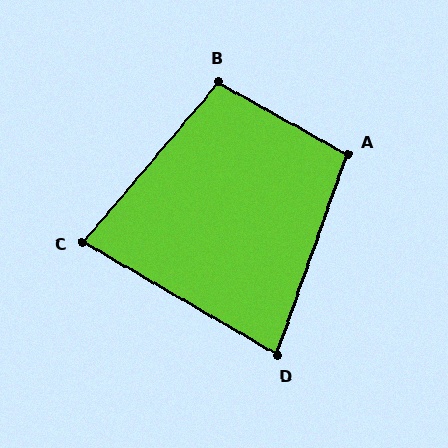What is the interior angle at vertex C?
Approximately 80 degrees (acute).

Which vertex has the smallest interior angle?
D, at approximately 79 degrees.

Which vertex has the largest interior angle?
B, at approximately 101 degrees.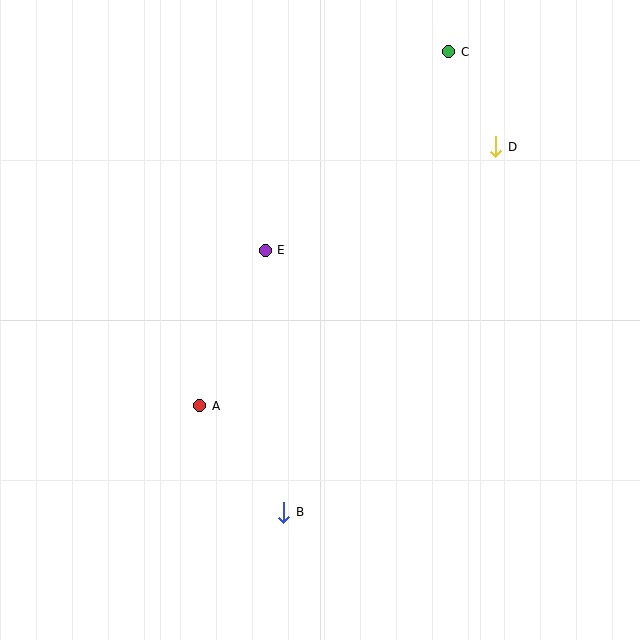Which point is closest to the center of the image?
Point E at (265, 250) is closest to the center.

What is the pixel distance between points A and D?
The distance between A and D is 393 pixels.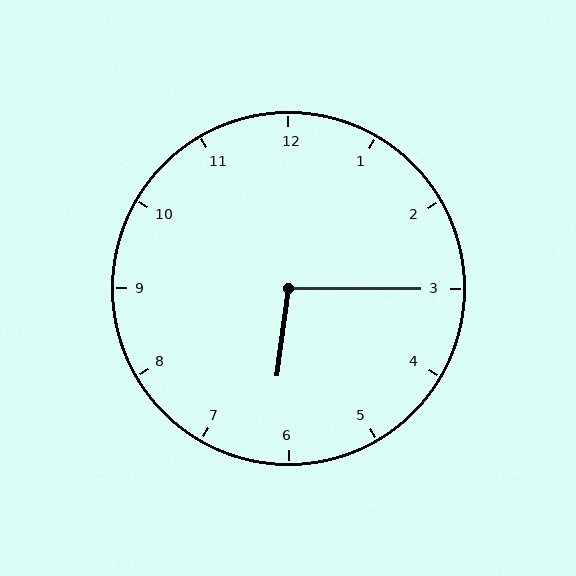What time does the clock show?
6:15.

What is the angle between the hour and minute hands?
Approximately 98 degrees.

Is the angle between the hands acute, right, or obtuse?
It is obtuse.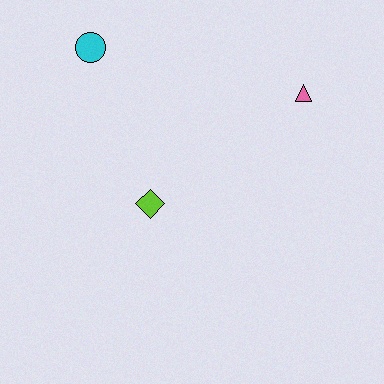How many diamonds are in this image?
There is 1 diamond.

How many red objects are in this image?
There are no red objects.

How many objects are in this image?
There are 3 objects.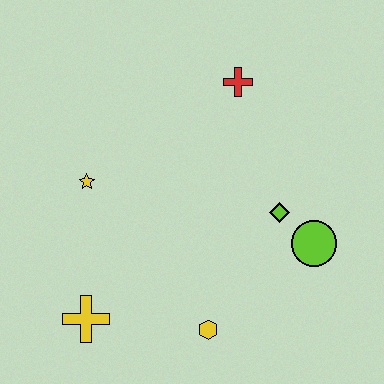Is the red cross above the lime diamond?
Yes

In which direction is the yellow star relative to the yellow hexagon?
The yellow star is above the yellow hexagon.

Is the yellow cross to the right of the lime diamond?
No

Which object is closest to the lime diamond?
The lime circle is closest to the lime diamond.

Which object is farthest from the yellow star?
The lime circle is farthest from the yellow star.